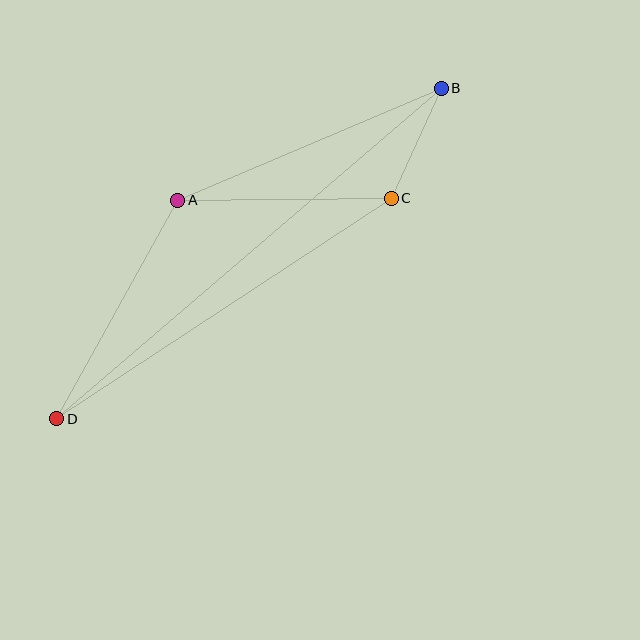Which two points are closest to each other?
Points B and C are closest to each other.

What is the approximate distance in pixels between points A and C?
The distance between A and C is approximately 213 pixels.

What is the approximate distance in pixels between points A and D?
The distance between A and D is approximately 250 pixels.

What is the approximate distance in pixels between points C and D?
The distance between C and D is approximately 401 pixels.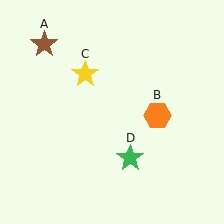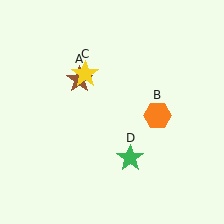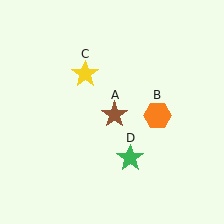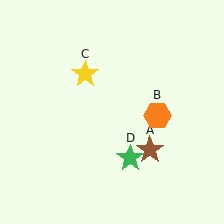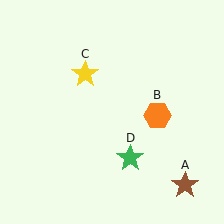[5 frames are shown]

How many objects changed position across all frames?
1 object changed position: brown star (object A).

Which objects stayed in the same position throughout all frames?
Orange hexagon (object B) and yellow star (object C) and green star (object D) remained stationary.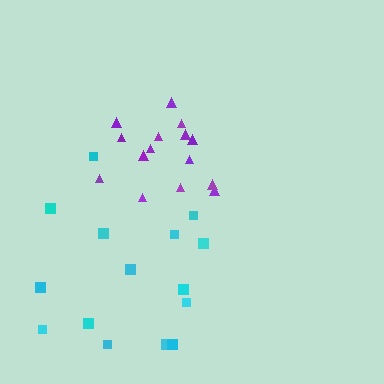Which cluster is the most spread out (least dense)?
Cyan.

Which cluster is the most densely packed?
Purple.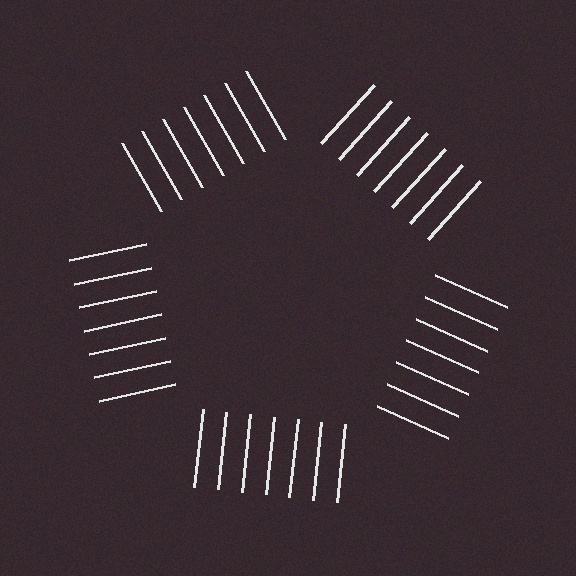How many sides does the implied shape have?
5 sides — the line-ends trace a pentagon.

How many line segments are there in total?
35 — 7 along each of the 5 edges.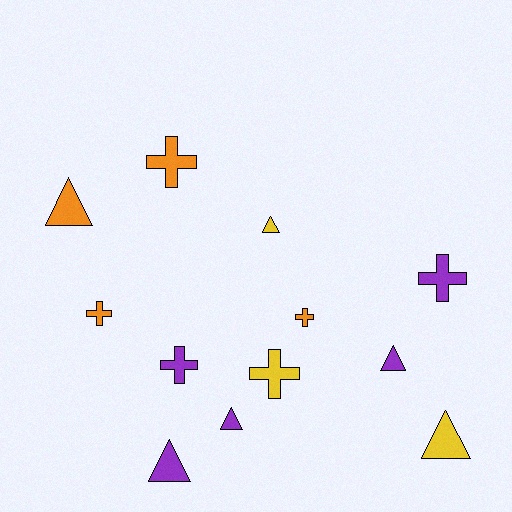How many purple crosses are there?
There are 2 purple crosses.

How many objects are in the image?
There are 12 objects.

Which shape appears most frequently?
Triangle, with 6 objects.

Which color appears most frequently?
Purple, with 5 objects.